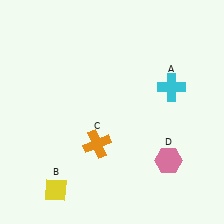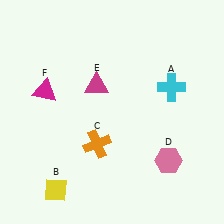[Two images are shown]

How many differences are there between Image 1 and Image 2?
There are 2 differences between the two images.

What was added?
A magenta triangle (E), a magenta triangle (F) were added in Image 2.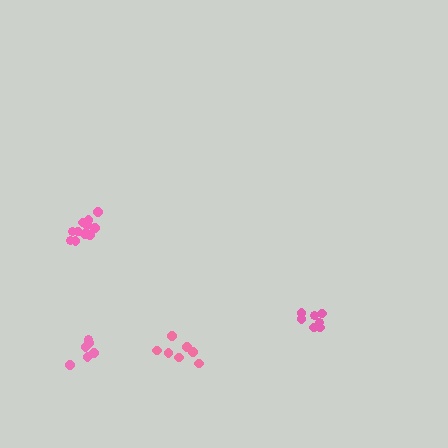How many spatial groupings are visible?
There are 4 spatial groupings.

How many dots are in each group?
Group 1: 6 dots, Group 2: 7 dots, Group 3: 7 dots, Group 4: 12 dots (32 total).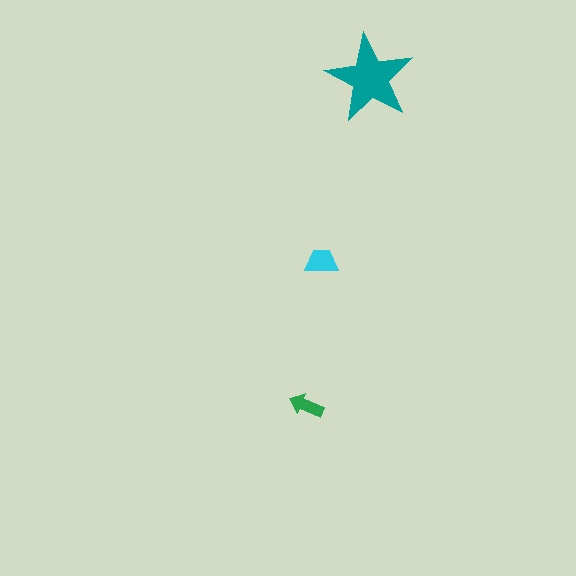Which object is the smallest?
The green arrow.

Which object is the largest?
The teal star.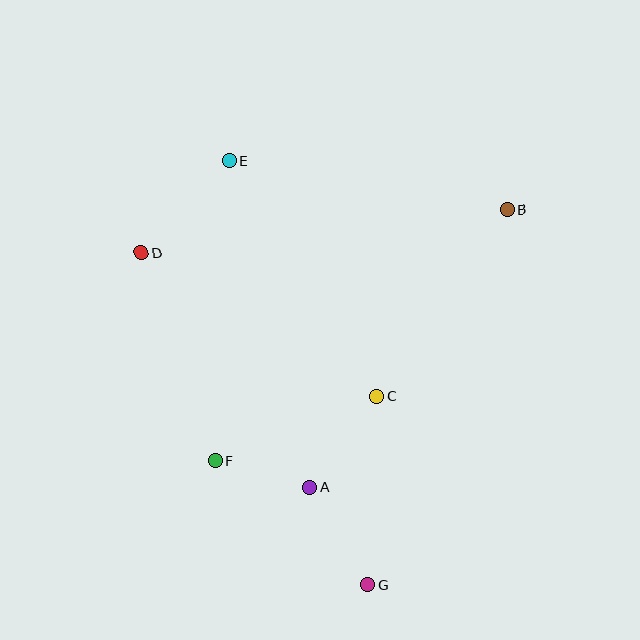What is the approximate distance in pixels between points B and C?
The distance between B and C is approximately 228 pixels.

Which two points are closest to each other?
Points A and F are closest to each other.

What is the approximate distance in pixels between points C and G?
The distance between C and G is approximately 189 pixels.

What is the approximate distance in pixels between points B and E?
The distance between B and E is approximately 283 pixels.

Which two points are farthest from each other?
Points E and G are farthest from each other.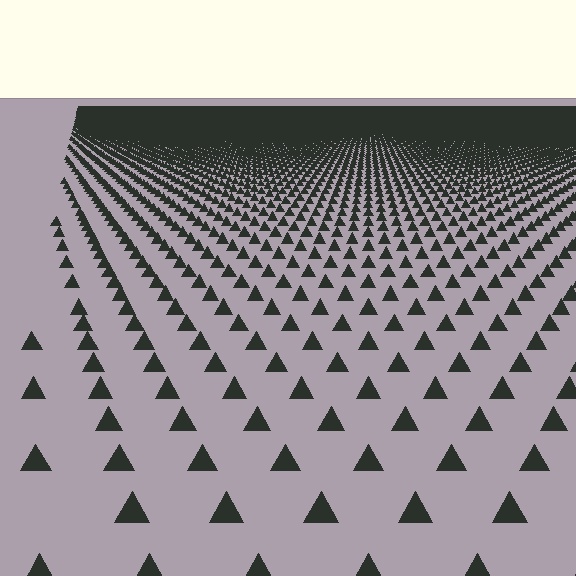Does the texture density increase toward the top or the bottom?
Density increases toward the top.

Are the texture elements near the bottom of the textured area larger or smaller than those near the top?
Larger. Near the bottom, elements are closer to the viewer and appear at a bigger on-screen size.